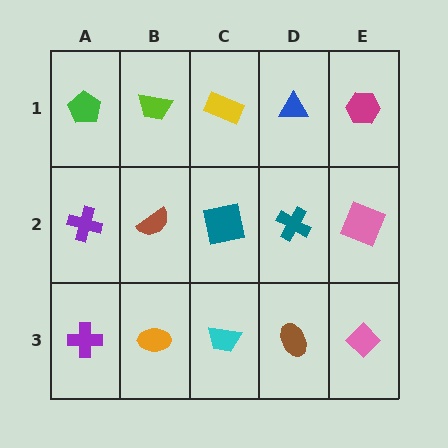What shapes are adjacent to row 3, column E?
A pink square (row 2, column E), a brown ellipse (row 3, column D).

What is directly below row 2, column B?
An orange ellipse.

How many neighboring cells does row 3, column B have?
3.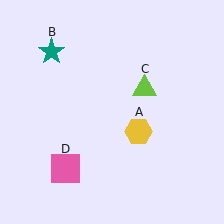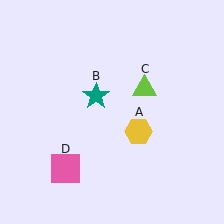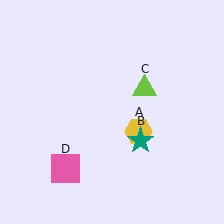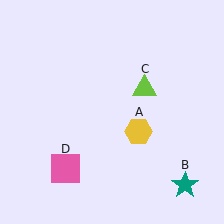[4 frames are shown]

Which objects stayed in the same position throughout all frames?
Yellow hexagon (object A) and lime triangle (object C) and pink square (object D) remained stationary.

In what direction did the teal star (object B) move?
The teal star (object B) moved down and to the right.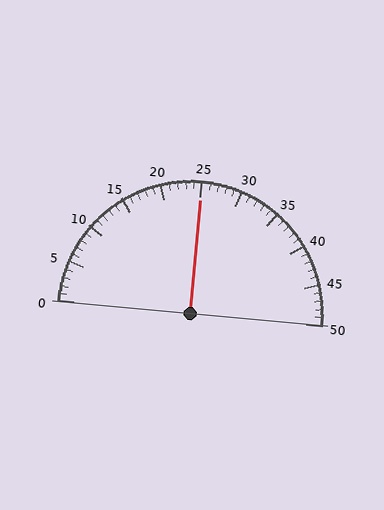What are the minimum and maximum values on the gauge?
The gauge ranges from 0 to 50.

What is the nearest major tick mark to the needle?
The nearest major tick mark is 25.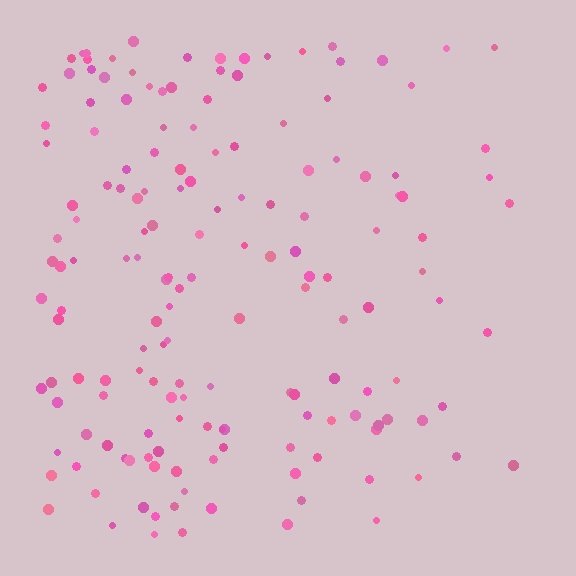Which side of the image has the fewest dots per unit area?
The right.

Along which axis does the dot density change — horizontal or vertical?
Horizontal.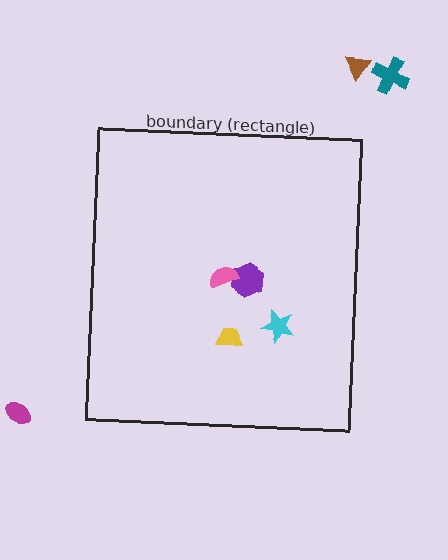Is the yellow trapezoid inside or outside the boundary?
Inside.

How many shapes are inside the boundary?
4 inside, 3 outside.